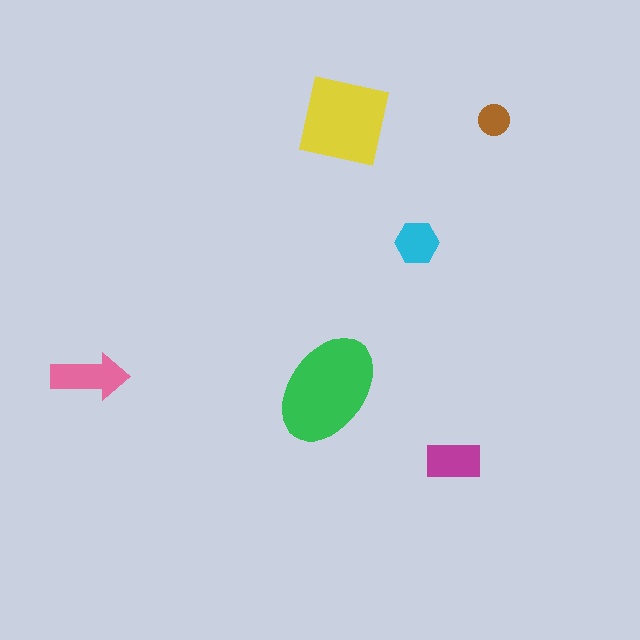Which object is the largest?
The green ellipse.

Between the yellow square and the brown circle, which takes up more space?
The yellow square.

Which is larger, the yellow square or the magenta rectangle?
The yellow square.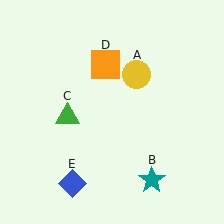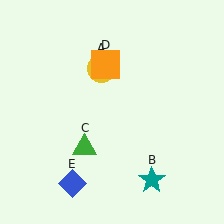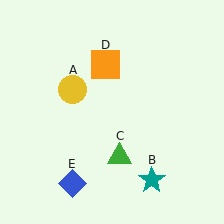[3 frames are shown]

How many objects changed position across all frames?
2 objects changed position: yellow circle (object A), green triangle (object C).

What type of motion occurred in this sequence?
The yellow circle (object A), green triangle (object C) rotated counterclockwise around the center of the scene.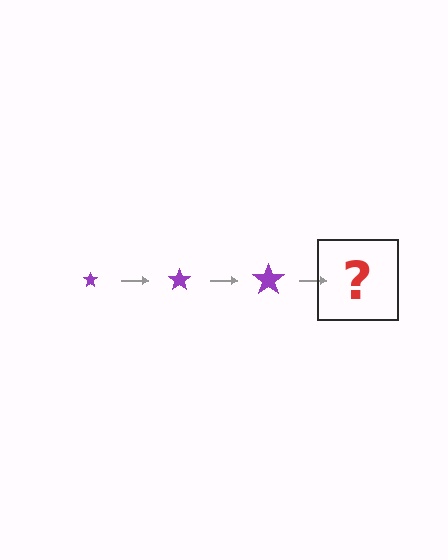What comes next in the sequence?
The next element should be a purple star, larger than the previous one.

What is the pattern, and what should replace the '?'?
The pattern is that the star gets progressively larger each step. The '?' should be a purple star, larger than the previous one.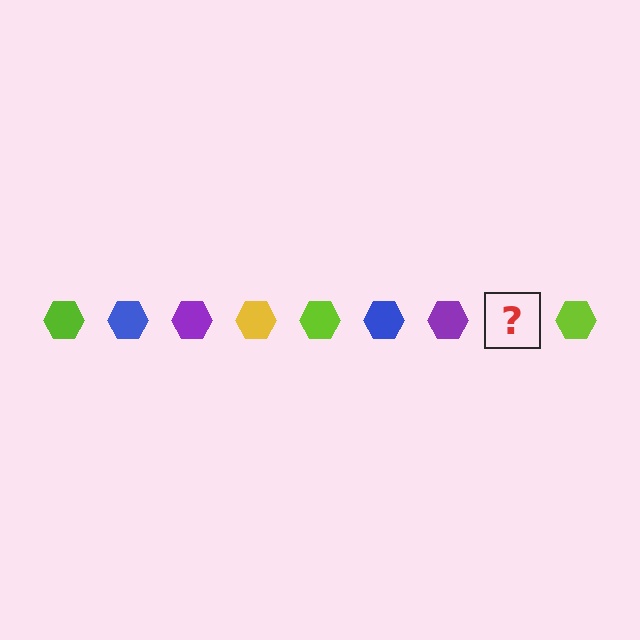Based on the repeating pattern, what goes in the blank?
The blank should be a yellow hexagon.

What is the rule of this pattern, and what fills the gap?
The rule is that the pattern cycles through lime, blue, purple, yellow hexagons. The gap should be filled with a yellow hexagon.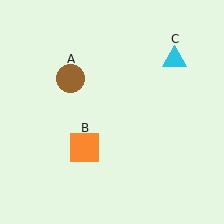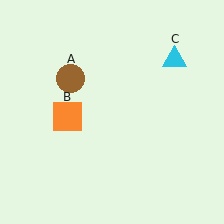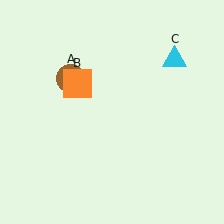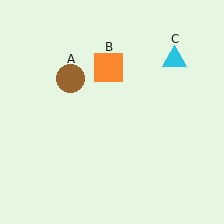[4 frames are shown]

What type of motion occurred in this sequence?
The orange square (object B) rotated clockwise around the center of the scene.